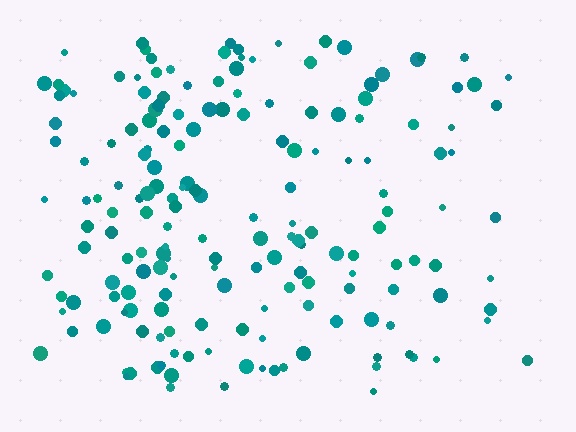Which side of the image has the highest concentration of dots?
The left.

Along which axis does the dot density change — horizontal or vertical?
Horizontal.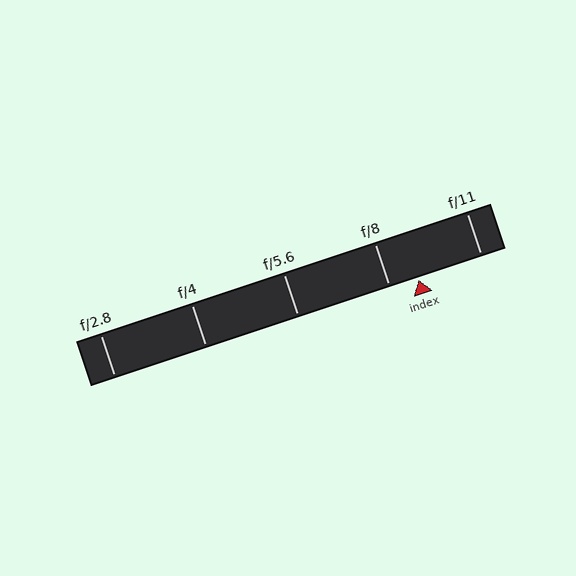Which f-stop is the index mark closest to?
The index mark is closest to f/8.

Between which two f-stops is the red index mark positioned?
The index mark is between f/8 and f/11.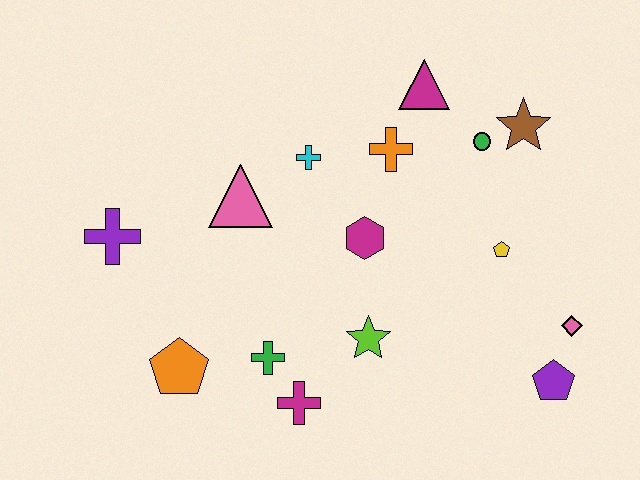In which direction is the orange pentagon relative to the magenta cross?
The orange pentagon is to the left of the magenta cross.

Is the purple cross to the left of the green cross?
Yes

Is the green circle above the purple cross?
Yes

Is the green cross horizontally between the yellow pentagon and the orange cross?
No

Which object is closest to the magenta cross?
The green cross is closest to the magenta cross.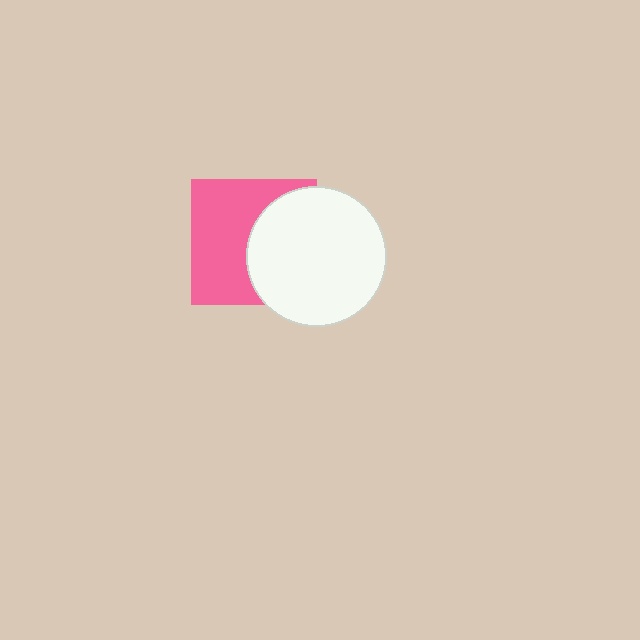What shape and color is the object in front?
The object in front is a white circle.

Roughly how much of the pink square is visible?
About half of it is visible (roughly 55%).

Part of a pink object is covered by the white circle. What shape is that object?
It is a square.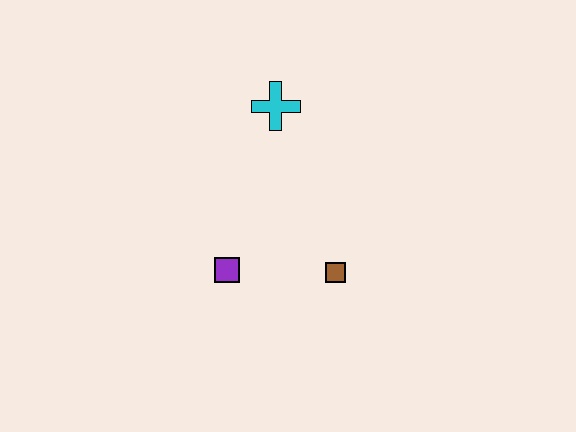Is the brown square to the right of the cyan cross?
Yes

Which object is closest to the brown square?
The purple square is closest to the brown square.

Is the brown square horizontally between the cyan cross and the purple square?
No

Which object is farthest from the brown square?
The cyan cross is farthest from the brown square.